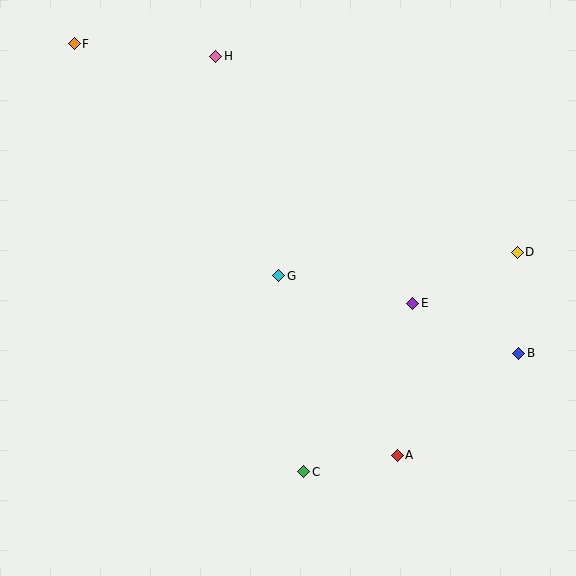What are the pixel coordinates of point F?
Point F is at (74, 44).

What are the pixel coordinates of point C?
Point C is at (304, 472).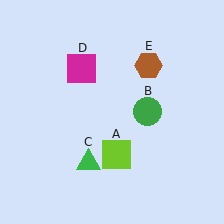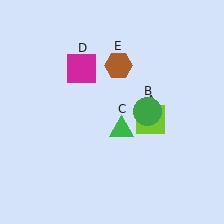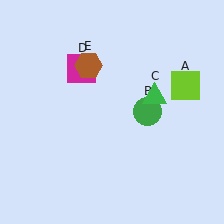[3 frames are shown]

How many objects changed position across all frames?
3 objects changed position: lime square (object A), green triangle (object C), brown hexagon (object E).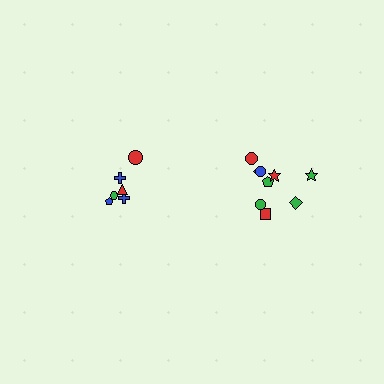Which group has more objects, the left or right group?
The right group.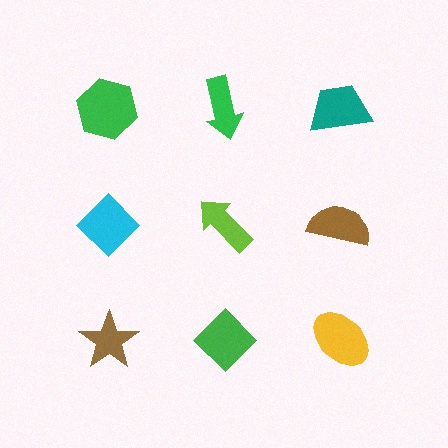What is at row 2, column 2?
A lime arrow.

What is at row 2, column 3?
A brown semicircle.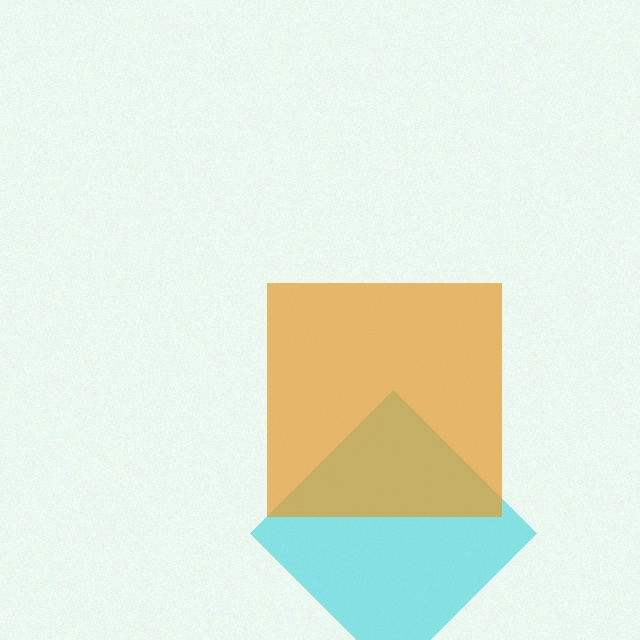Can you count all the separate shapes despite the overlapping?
Yes, there are 2 separate shapes.